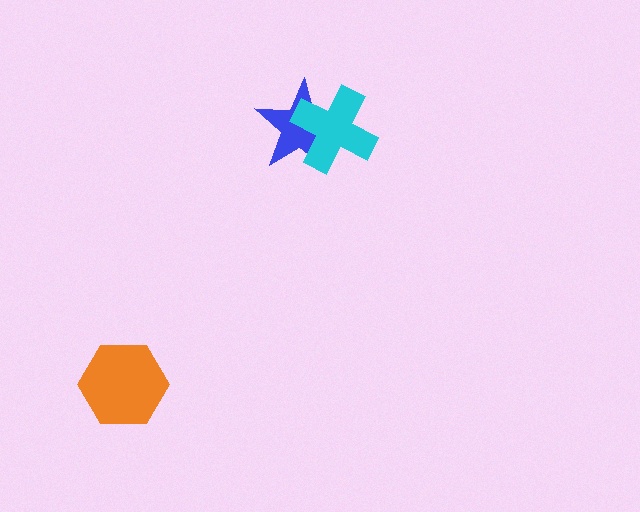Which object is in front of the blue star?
The cyan cross is in front of the blue star.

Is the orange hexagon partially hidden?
No, no other shape covers it.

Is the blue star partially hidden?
Yes, it is partially covered by another shape.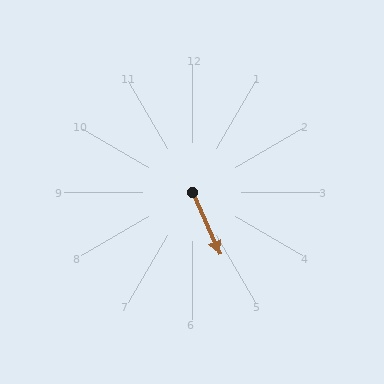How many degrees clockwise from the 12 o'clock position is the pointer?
Approximately 156 degrees.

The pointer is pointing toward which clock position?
Roughly 5 o'clock.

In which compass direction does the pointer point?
Southeast.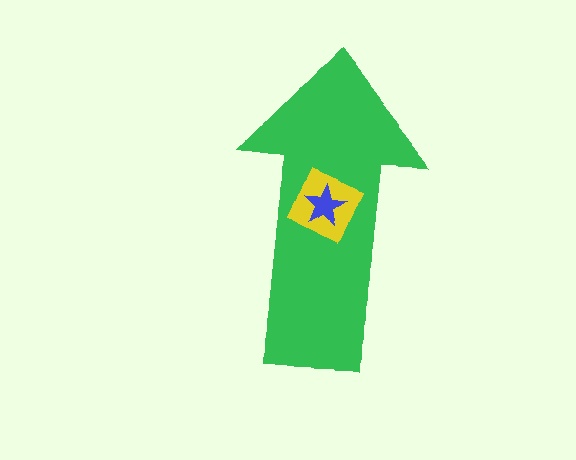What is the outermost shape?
The green arrow.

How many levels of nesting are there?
3.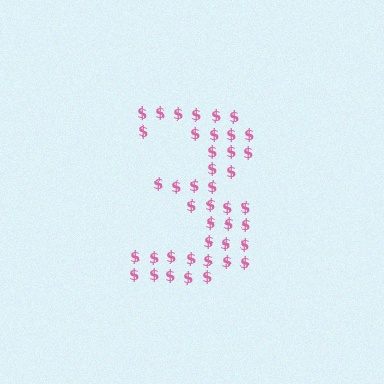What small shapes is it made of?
It is made of small dollar signs.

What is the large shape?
The large shape is the digit 3.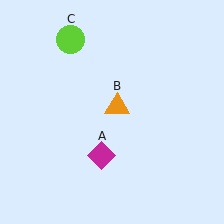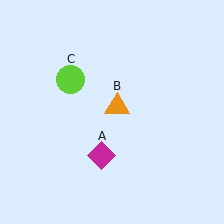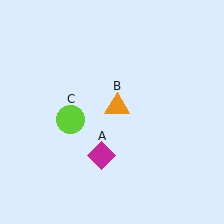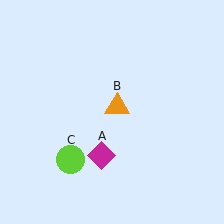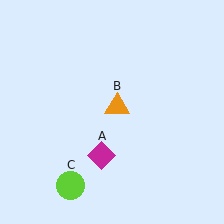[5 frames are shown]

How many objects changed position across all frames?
1 object changed position: lime circle (object C).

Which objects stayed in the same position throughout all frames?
Magenta diamond (object A) and orange triangle (object B) remained stationary.